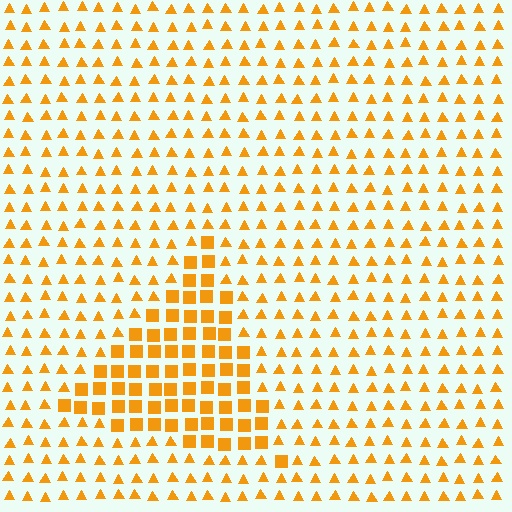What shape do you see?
I see a triangle.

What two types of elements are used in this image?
The image uses squares inside the triangle region and triangles outside it.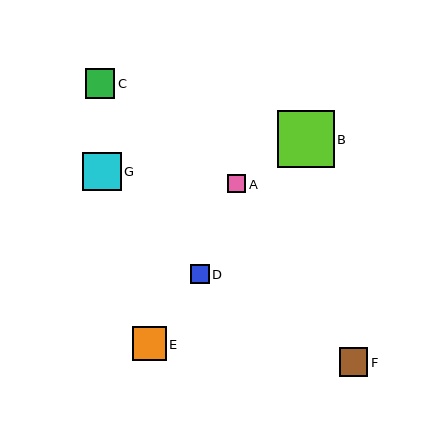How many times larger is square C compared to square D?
Square C is approximately 1.6 times the size of square D.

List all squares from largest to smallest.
From largest to smallest: B, G, E, C, F, D, A.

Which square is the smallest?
Square A is the smallest with a size of approximately 18 pixels.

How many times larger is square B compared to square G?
Square B is approximately 1.5 times the size of square G.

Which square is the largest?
Square B is the largest with a size of approximately 57 pixels.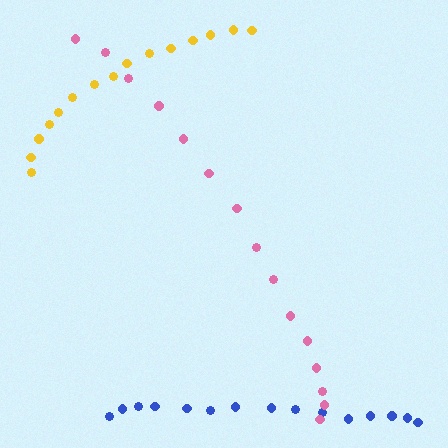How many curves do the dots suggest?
There are 3 distinct paths.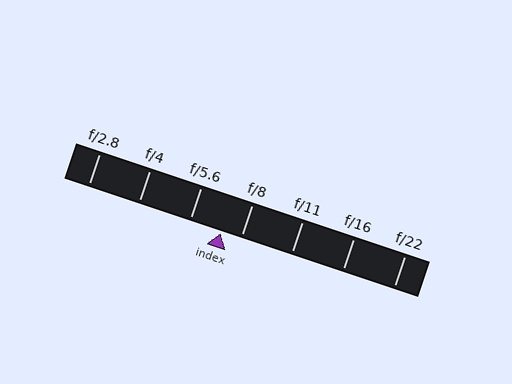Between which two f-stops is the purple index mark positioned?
The index mark is between f/5.6 and f/8.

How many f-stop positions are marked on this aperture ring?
There are 7 f-stop positions marked.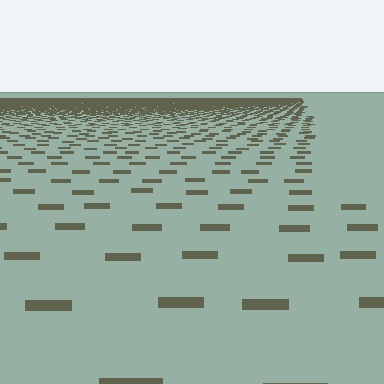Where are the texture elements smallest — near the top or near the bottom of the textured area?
Near the top.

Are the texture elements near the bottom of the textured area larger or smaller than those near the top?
Larger. Near the bottom, elements are closer to the viewer and appear at a bigger on-screen size.